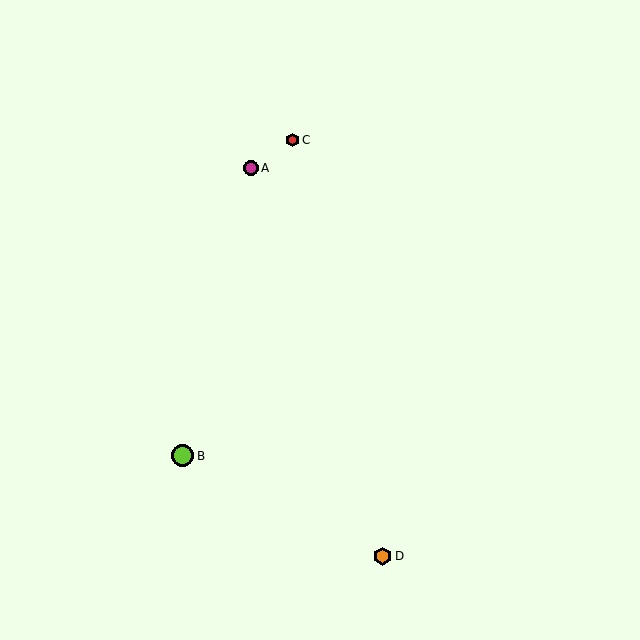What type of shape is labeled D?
Shape D is an orange hexagon.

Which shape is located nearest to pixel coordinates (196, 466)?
The lime circle (labeled B) at (183, 456) is nearest to that location.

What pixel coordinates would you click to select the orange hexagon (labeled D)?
Click at (383, 556) to select the orange hexagon D.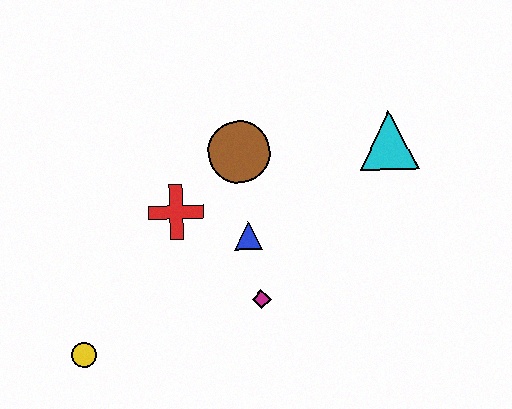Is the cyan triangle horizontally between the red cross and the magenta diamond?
No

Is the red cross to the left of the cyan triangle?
Yes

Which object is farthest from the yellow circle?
The cyan triangle is farthest from the yellow circle.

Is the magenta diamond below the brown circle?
Yes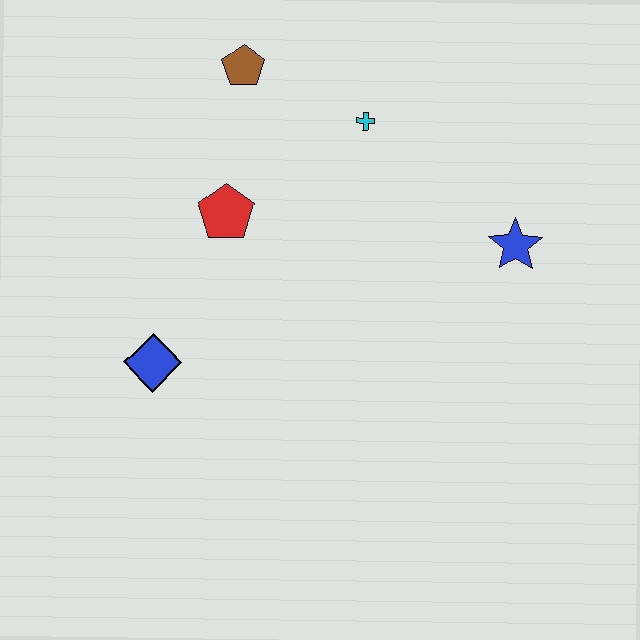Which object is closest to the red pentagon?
The brown pentagon is closest to the red pentagon.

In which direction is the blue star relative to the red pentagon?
The blue star is to the right of the red pentagon.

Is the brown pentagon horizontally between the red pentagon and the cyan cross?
Yes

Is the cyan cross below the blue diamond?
No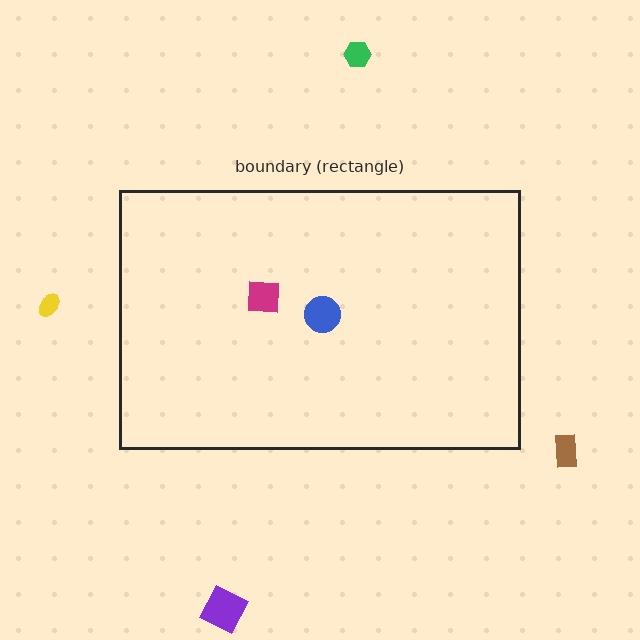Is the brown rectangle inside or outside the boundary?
Outside.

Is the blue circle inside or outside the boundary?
Inside.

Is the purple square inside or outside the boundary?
Outside.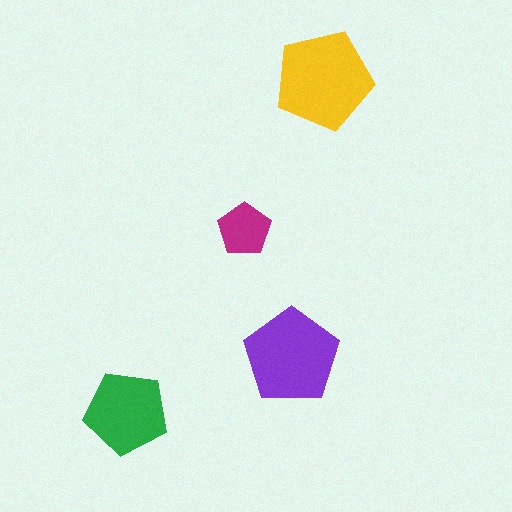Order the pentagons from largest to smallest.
the yellow one, the purple one, the green one, the magenta one.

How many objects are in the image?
There are 4 objects in the image.